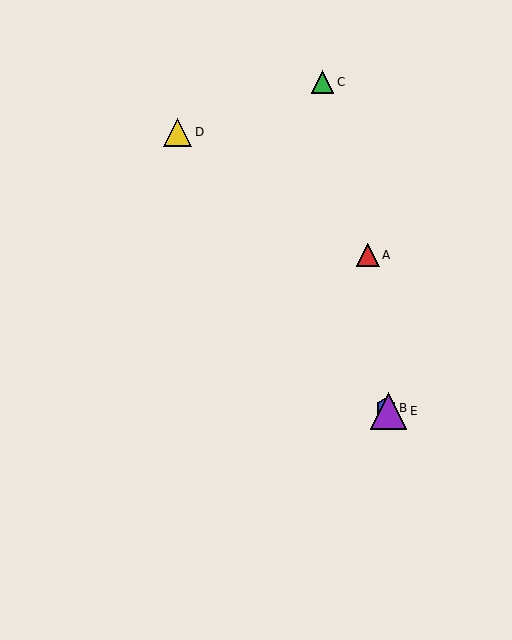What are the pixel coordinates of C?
Object C is at (323, 82).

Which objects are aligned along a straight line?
Objects B, D, E are aligned along a straight line.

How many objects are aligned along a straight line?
3 objects (B, D, E) are aligned along a straight line.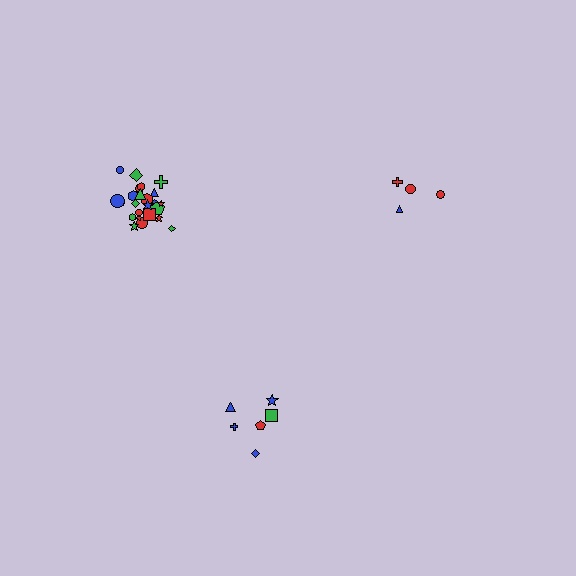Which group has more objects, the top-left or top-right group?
The top-left group.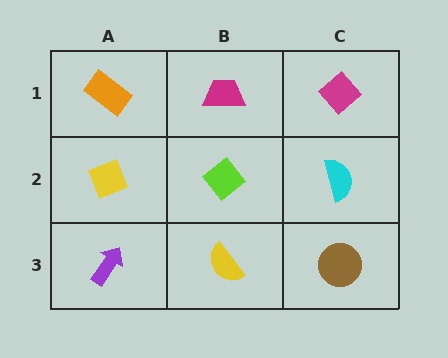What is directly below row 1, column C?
A cyan semicircle.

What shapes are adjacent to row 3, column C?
A cyan semicircle (row 2, column C), a yellow semicircle (row 3, column B).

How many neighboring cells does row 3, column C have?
2.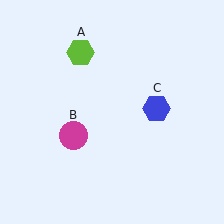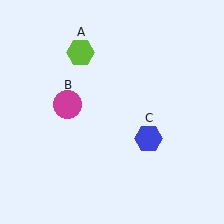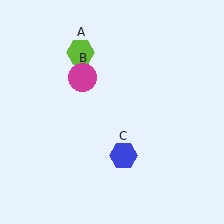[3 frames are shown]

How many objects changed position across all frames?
2 objects changed position: magenta circle (object B), blue hexagon (object C).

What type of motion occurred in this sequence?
The magenta circle (object B), blue hexagon (object C) rotated clockwise around the center of the scene.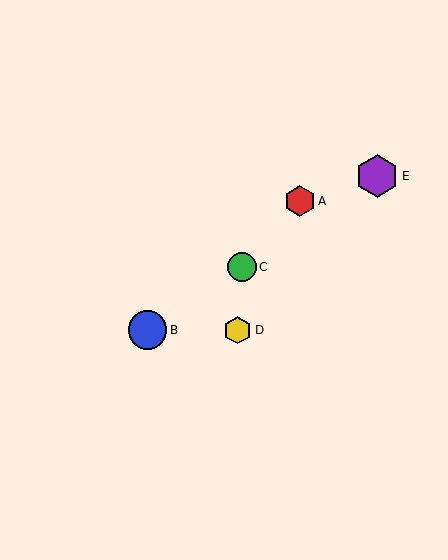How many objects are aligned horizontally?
2 objects (B, D) are aligned horizontally.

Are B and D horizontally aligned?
Yes, both are at y≈330.